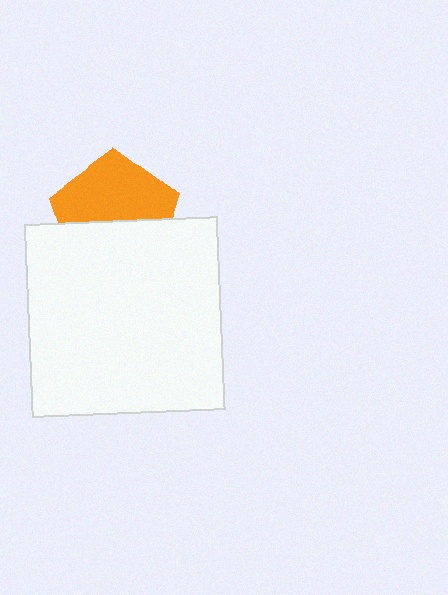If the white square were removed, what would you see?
You would see the complete orange pentagon.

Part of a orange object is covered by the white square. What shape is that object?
It is a pentagon.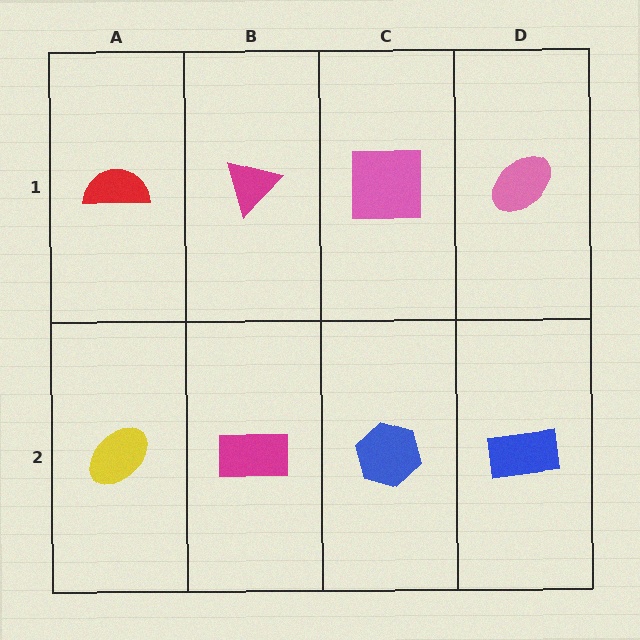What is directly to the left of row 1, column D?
A pink square.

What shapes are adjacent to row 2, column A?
A red semicircle (row 1, column A), a magenta rectangle (row 2, column B).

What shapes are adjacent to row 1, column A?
A yellow ellipse (row 2, column A), a magenta triangle (row 1, column B).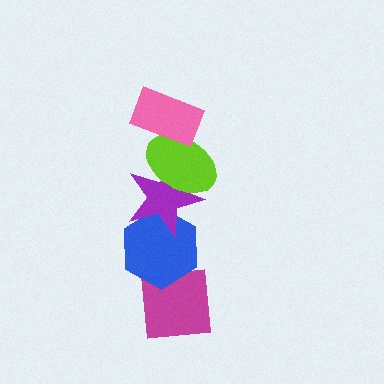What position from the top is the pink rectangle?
The pink rectangle is 1st from the top.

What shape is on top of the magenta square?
The blue hexagon is on top of the magenta square.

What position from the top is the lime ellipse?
The lime ellipse is 2nd from the top.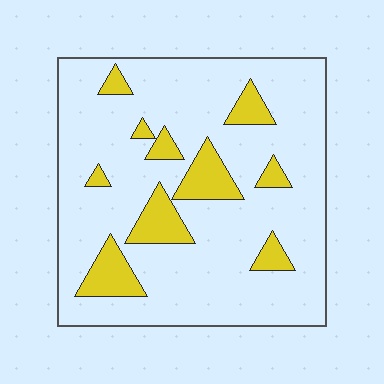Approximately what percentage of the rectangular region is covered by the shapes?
Approximately 15%.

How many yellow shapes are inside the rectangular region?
10.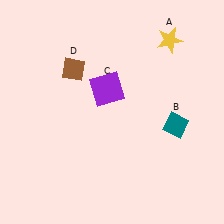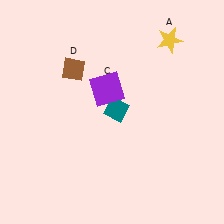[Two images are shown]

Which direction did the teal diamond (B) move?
The teal diamond (B) moved left.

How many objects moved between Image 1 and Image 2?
1 object moved between the two images.